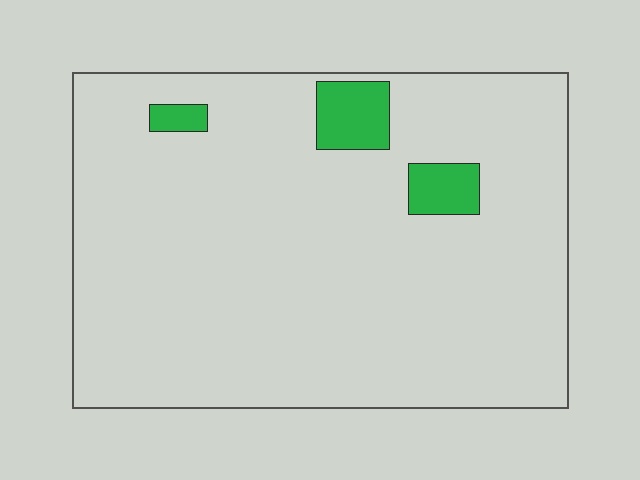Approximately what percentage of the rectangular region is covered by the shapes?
Approximately 5%.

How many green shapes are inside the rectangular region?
3.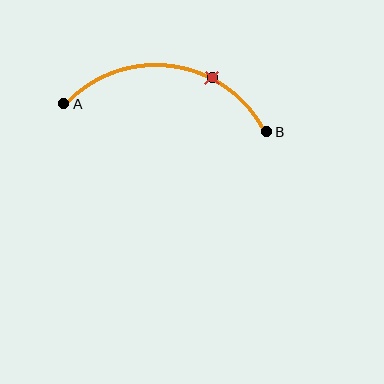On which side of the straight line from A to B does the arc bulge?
The arc bulges above the straight line connecting A and B.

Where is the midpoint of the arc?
The arc midpoint is the point on the curve farthest from the straight line joining A and B. It sits above that line.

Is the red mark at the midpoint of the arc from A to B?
No. The red mark lies on the arc but is closer to endpoint B. The arc midpoint would be at the point on the curve equidistant along the arc from both A and B.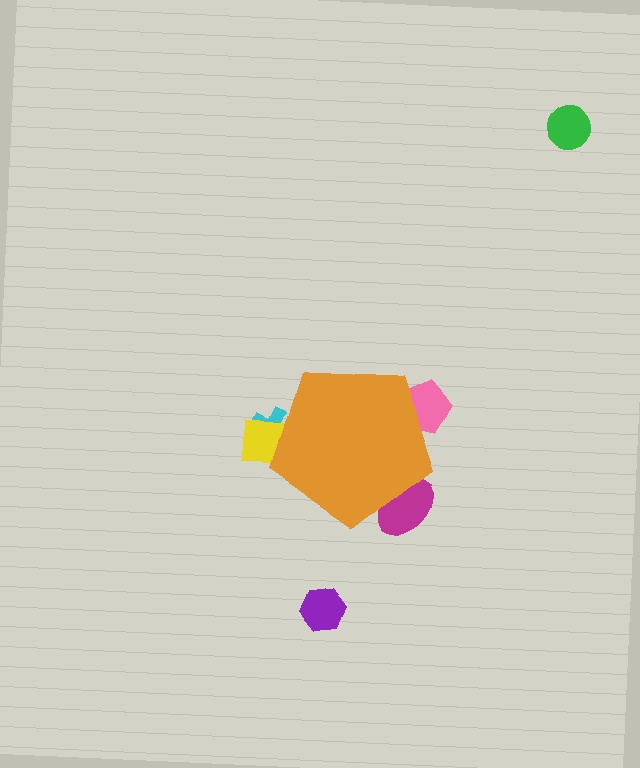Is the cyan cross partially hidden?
Yes, the cyan cross is partially hidden behind the orange pentagon.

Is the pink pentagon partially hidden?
Yes, the pink pentagon is partially hidden behind the orange pentagon.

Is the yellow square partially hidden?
Yes, the yellow square is partially hidden behind the orange pentagon.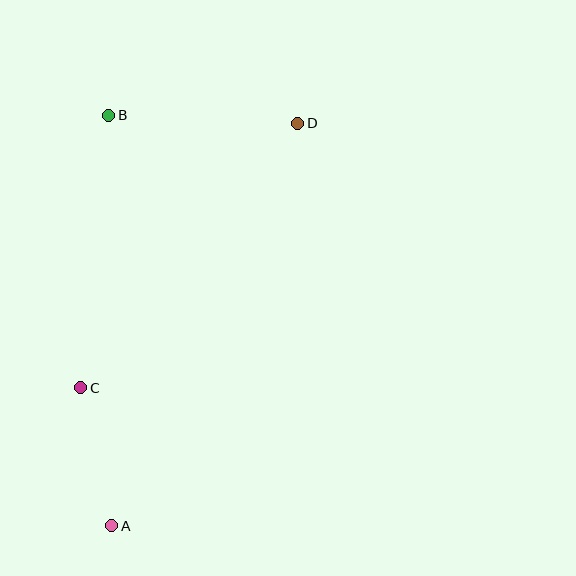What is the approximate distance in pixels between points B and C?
The distance between B and C is approximately 274 pixels.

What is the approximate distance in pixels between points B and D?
The distance between B and D is approximately 189 pixels.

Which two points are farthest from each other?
Points A and D are farthest from each other.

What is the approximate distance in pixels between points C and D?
The distance between C and D is approximately 342 pixels.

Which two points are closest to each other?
Points A and C are closest to each other.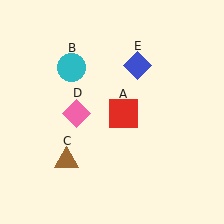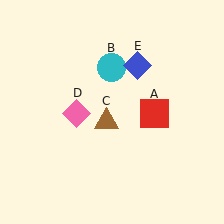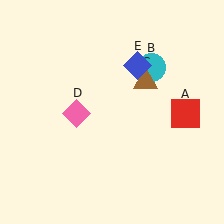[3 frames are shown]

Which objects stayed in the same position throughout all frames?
Pink diamond (object D) and blue diamond (object E) remained stationary.